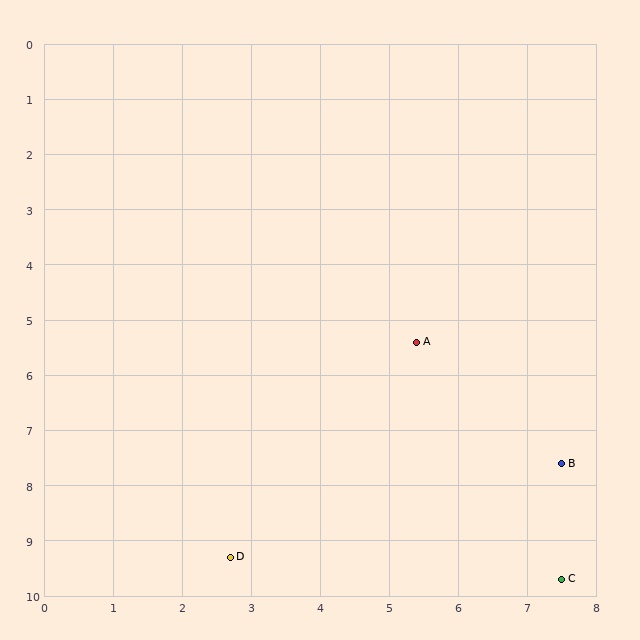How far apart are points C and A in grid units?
Points C and A are about 4.8 grid units apart.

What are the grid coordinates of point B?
Point B is at approximately (7.5, 7.6).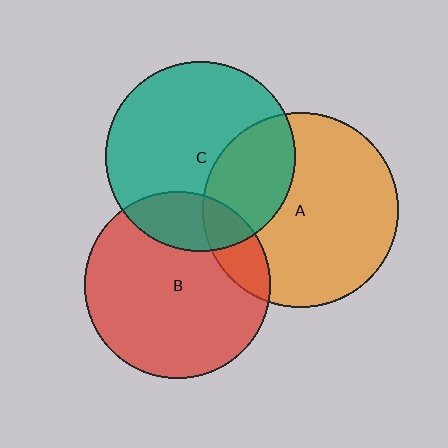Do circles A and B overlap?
Yes.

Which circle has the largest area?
Circle A (orange).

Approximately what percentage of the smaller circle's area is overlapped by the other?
Approximately 15%.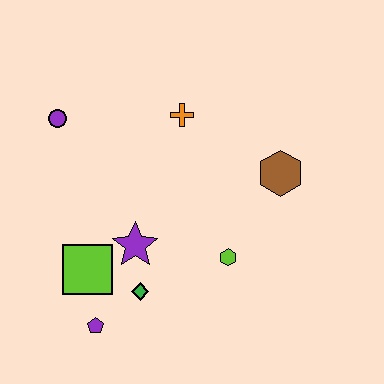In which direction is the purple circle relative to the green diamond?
The purple circle is above the green diamond.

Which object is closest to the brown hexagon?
The lime hexagon is closest to the brown hexagon.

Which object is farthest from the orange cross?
The purple pentagon is farthest from the orange cross.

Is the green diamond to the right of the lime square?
Yes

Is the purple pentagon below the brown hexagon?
Yes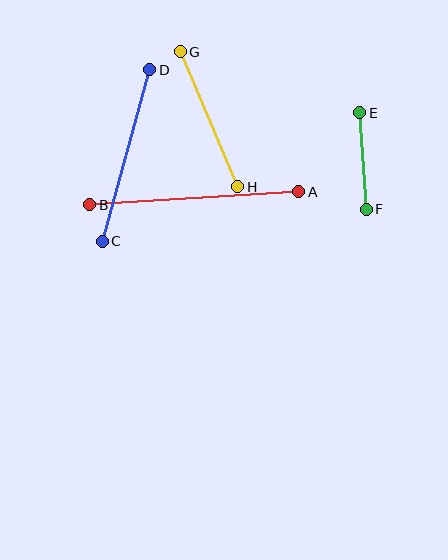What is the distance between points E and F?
The distance is approximately 97 pixels.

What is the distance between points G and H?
The distance is approximately 147 pixels.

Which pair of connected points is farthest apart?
Points A and B are farthest apart.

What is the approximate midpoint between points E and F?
The midpoint is at approximately (363, 161) pixels.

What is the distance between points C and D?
The distance is approximately 178 pixels.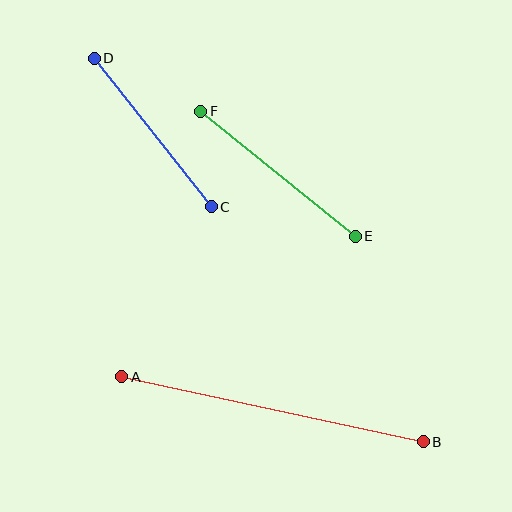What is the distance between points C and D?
The distance is approximately 189 pixels.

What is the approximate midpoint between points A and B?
The midpoint is at approximately (273, 409) pixels.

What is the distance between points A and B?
The distance is approximately 308 pixels.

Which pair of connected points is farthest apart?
Points A and B are farthest apart.